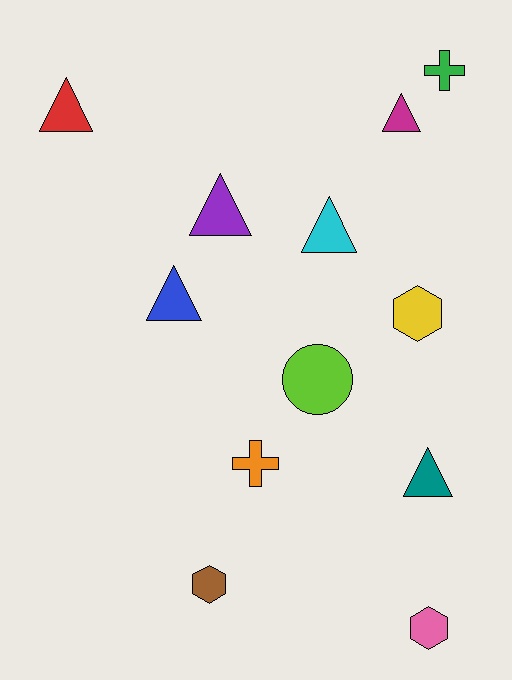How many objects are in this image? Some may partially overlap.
There are 12 objects.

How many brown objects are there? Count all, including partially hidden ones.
There is 1 brown object.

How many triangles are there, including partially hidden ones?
There are 6 triangles.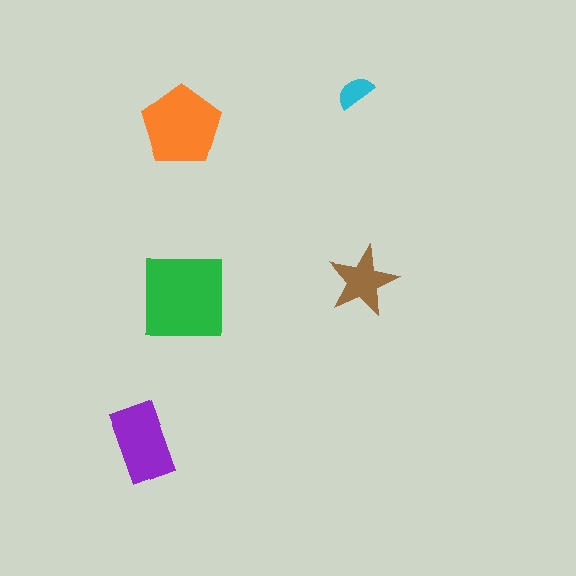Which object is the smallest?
The cyan semicircle.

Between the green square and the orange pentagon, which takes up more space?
The green square.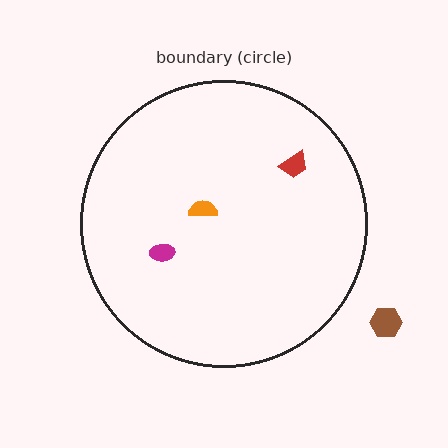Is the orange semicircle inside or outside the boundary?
Inside.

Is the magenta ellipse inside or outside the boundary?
Inside.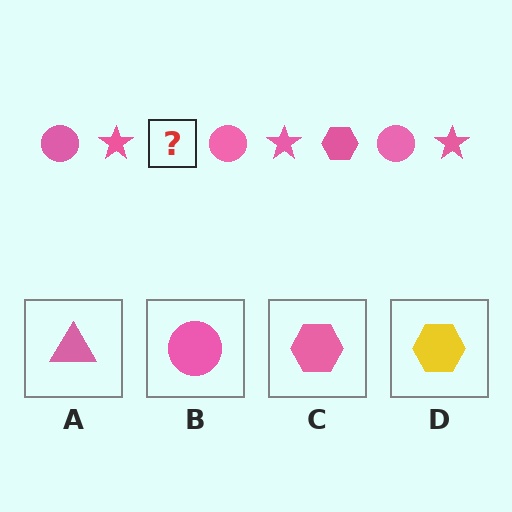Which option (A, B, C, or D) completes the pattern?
C.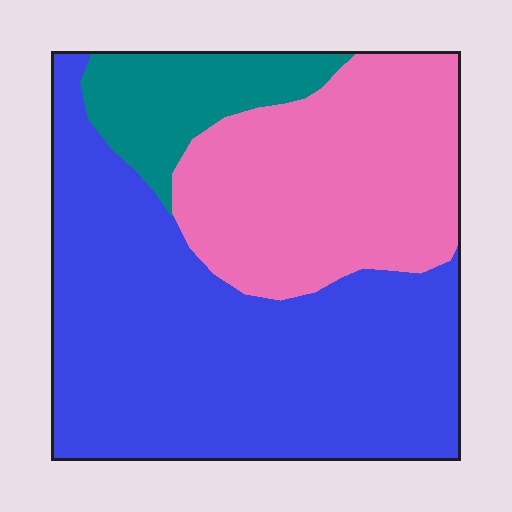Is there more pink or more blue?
Blue.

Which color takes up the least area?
Teal, at roughly 10%.